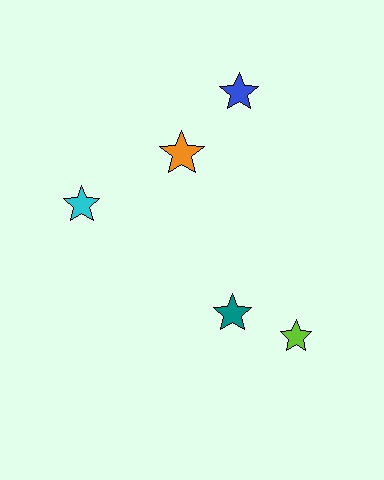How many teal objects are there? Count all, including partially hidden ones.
There is 1 teal object.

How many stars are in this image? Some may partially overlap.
There are 5 stars.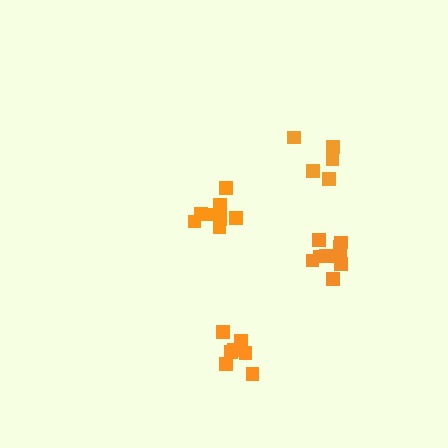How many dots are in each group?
Group 1: 5 dots, Group 2: 8 dots, Group 3: 9 dots, Group 4: 7 dots (29 total).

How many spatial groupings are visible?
There are 4 spatial groupings.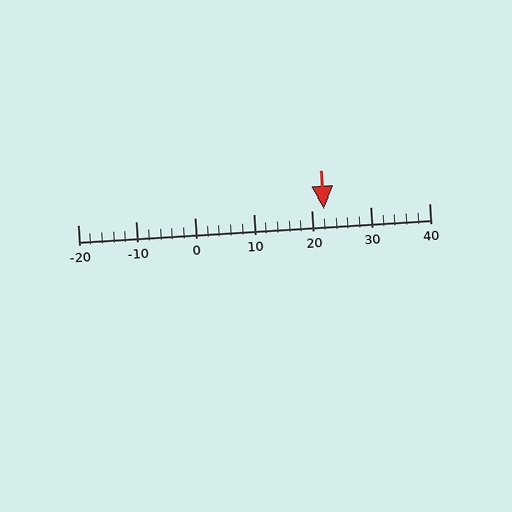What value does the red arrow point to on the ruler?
The red arrow points to approximately 22.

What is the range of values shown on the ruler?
The ruler shows values from -20 to 40.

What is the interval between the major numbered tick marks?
The major tick marks are spaced 10 units apart.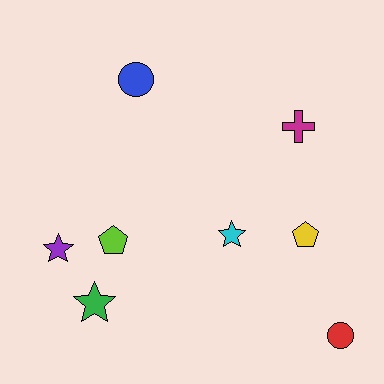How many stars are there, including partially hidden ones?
There are 3 stars.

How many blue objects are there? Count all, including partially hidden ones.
There is 1 blue object.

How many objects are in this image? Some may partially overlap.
There are 8 objects.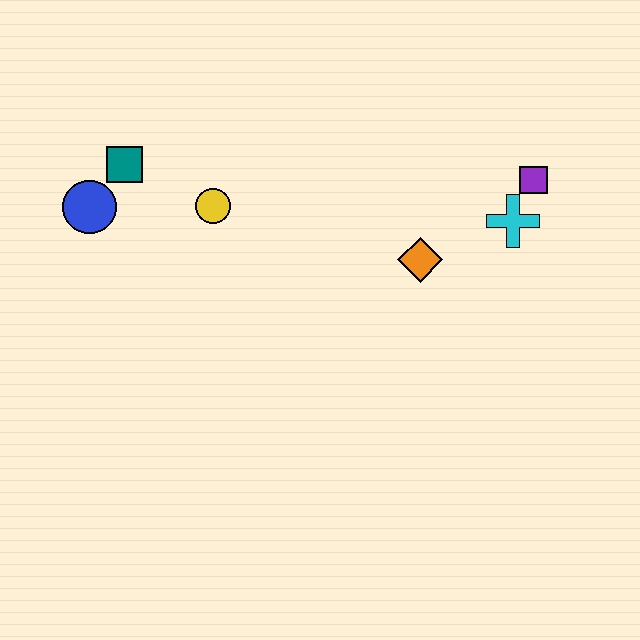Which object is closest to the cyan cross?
The purple square is closest to the cyan cross.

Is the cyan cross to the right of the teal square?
Yes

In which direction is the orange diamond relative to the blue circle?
The orange diamond is to the right of the blue circle.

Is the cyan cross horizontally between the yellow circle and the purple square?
Yes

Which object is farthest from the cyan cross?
The blue circle is farthest from the cyan cross.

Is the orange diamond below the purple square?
Yes